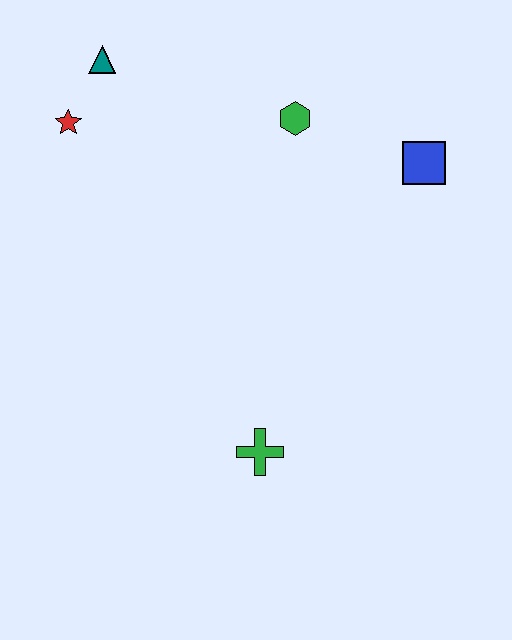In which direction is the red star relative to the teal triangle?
The red star is below the teal triangle.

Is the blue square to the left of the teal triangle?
No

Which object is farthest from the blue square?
The red star is farthest from the blue square.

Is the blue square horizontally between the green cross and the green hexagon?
No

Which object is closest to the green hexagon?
The blue square is closest to the green hexagon.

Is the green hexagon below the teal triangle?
Yes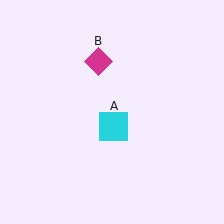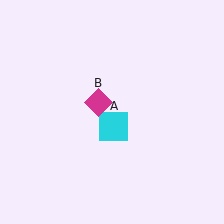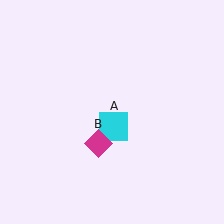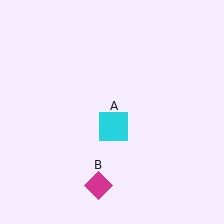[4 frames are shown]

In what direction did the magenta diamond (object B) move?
The magenta diamond (object B) moved down.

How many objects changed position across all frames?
1 object changed position: magenta diamond (object B).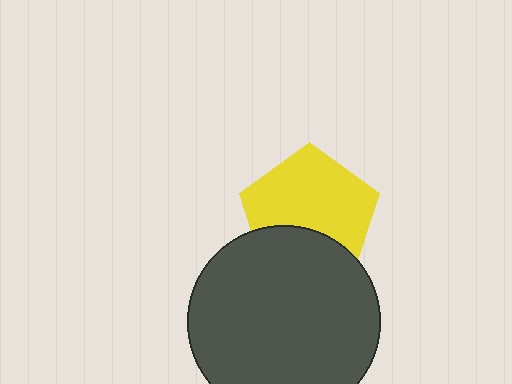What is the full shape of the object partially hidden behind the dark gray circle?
The partially hidden object is a yellow pentagon.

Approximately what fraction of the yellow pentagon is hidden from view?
Roughly 32% of the yellow pentagon is hidden behind the dark gray circle.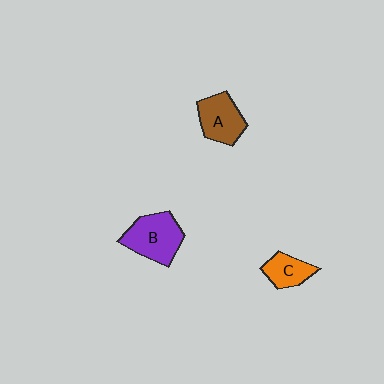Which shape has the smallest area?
Shape C (orange).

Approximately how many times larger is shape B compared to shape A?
Approximately 1.2 times.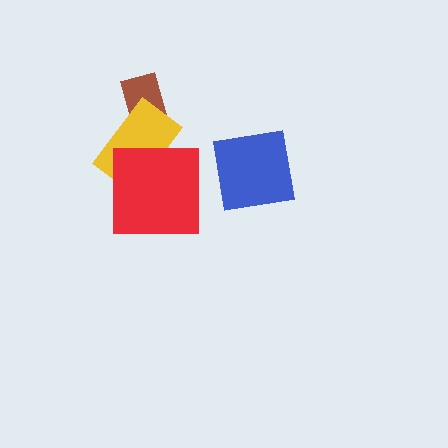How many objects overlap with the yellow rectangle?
2 objects overlap with the yellow rectangle.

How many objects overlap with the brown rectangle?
1 object overlaps with the brown rectangle.